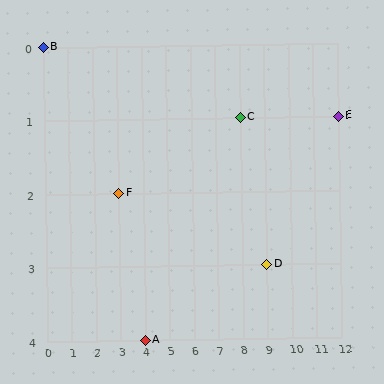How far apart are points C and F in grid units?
Points C and F are 5 columns and 1 row apart (about 5.1 grid units diagonally).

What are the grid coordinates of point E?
Point E is at grid coordinates (12, 1).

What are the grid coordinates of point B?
Point B is at grid coordinates (0, 0).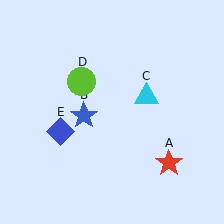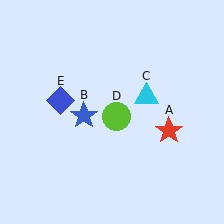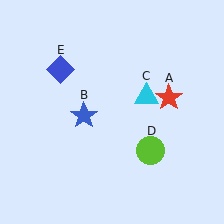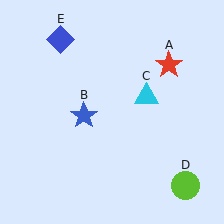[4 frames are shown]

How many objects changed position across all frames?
3 objects changed position: red star (object A), lime circle (object D), blue diamond (object E).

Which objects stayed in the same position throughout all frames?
Blue star (object B) and cyan triangle (object C) remained stationary.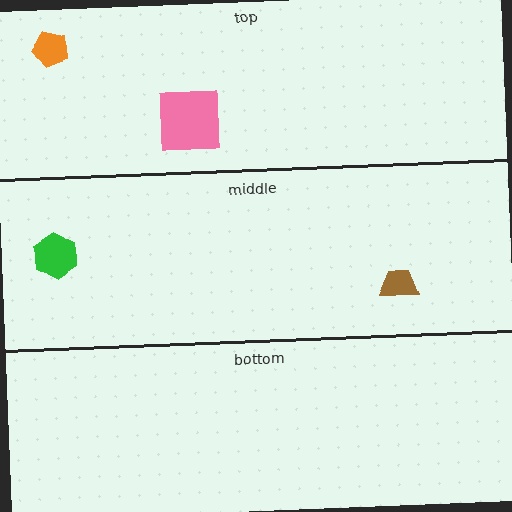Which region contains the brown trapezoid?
The middle region.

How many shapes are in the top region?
2.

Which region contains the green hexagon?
The middle region.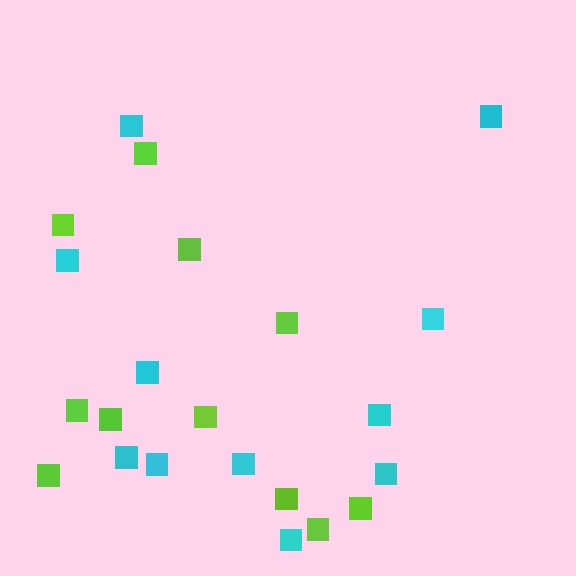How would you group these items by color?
There are 2 groups: one group of cyan squares (11) and one group of lime squares (11).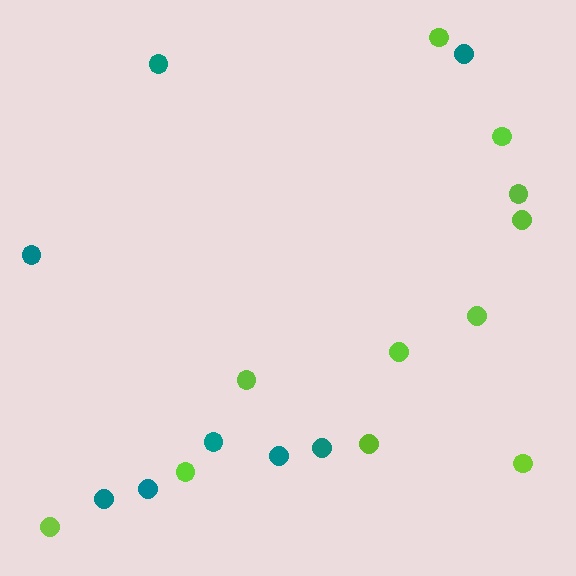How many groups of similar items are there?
There are 2 groups: one group of teal circles (8) and one group of lime circles (11).